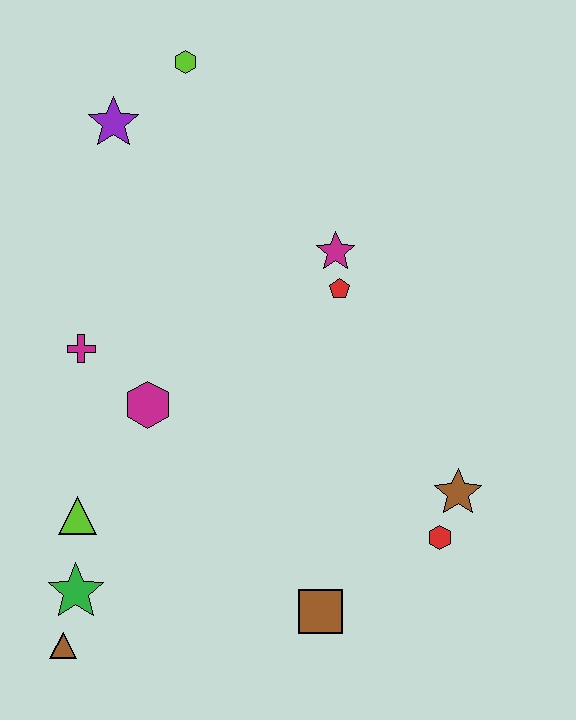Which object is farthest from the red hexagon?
The lime hexagon is farthest from the red hexagon.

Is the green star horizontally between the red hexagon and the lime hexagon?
No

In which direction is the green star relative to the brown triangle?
The green star is above the brown triangle.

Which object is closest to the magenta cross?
The magenta hexagon is closest to the magenta cross.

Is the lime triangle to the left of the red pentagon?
Yes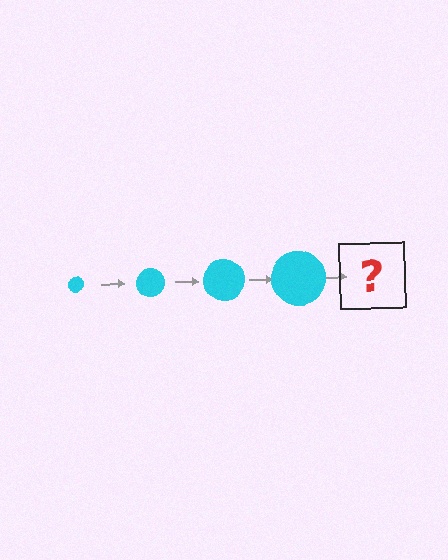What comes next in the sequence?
The next element should be a cyan circle, larger than the previous one.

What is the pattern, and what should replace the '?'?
The pattern is that the circle gets progressively larger each step. The '?' should be a cyan circle, larger than the previous one.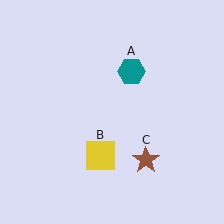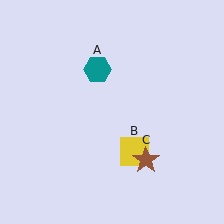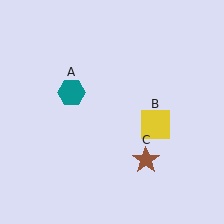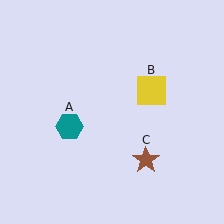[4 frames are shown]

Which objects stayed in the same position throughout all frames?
Brown star (object C) remained stationary.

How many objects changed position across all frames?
2 objects changed position: teal hexagon (object A), yellow square (object B).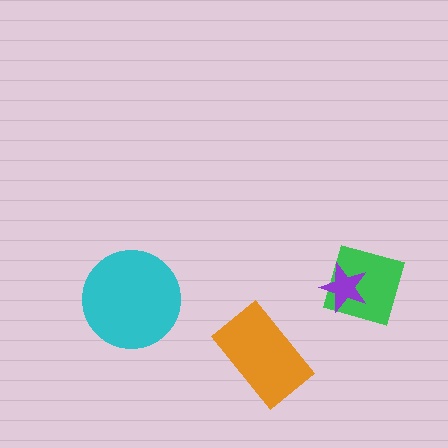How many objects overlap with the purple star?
1 object overlaps with the purple star.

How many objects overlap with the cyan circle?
0 objects overlap with the cyan circle.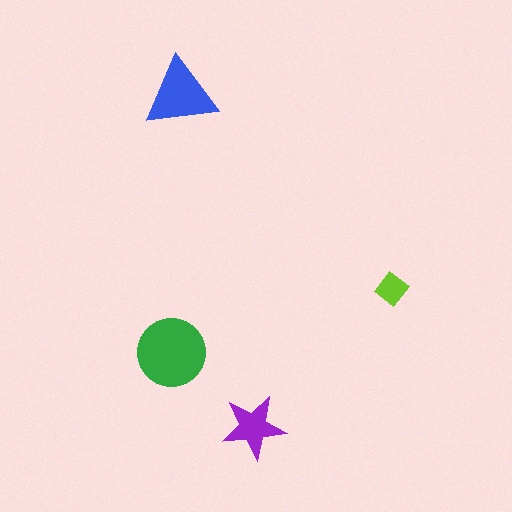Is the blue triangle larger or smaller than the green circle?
Smaller.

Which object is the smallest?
The lime diamond.